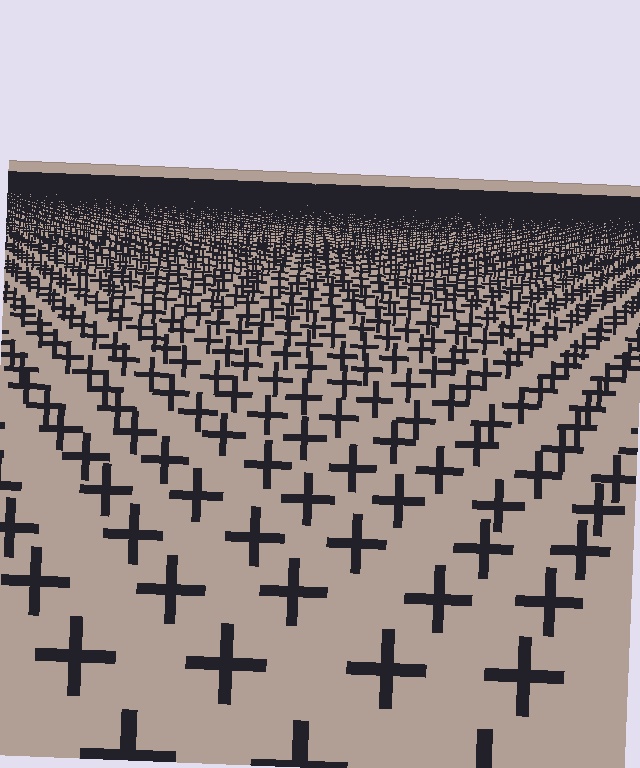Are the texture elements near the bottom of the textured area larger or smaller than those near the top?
Larger. Near the bottom, elements are closer to the viewer and appear at a bigger on-screen size.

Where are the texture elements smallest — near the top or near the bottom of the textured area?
Near the top.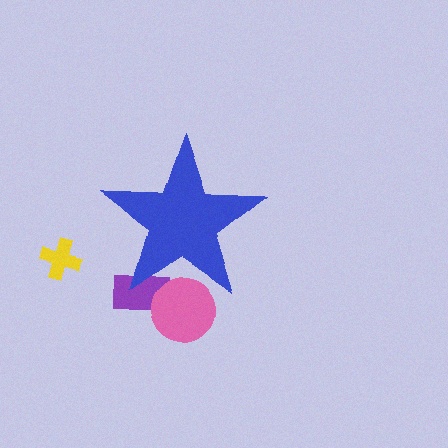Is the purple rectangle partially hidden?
Yes, the purple rectangle is partially hidden behind the blue star.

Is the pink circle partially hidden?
Yes, the pink circle is partially hidden behind the blue star.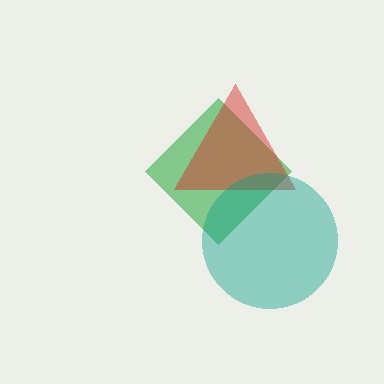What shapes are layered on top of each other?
The layered shapes are: a green diamond, a red triangle, a teal circle.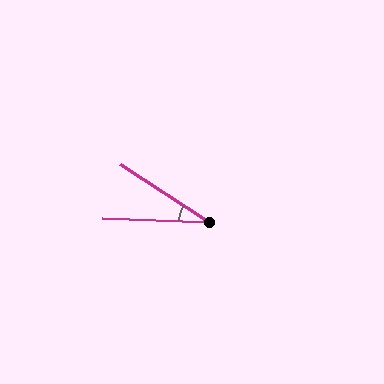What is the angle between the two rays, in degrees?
Approximately 31 degrees.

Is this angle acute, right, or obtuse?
It is acute.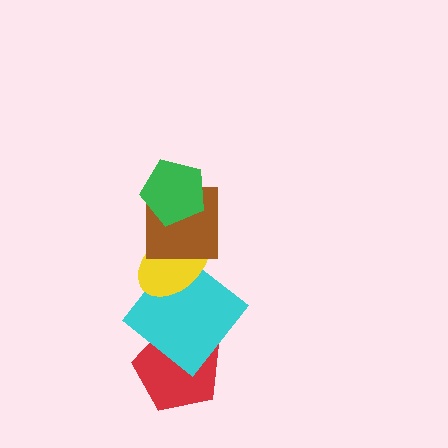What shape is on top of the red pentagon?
The cyan diamond is on top of the red pentagon.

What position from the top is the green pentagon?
The green pentagon is 1st from the top.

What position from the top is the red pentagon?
The red pentagon is 5th from the top.